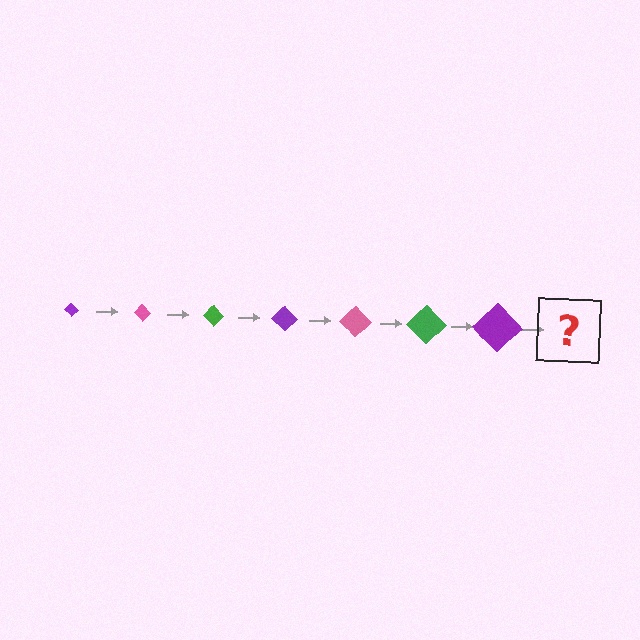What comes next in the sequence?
The next element should be a pink diamond, larger than the previous one.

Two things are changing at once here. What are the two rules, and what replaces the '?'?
The two rules are that the diamond grows larger each step and the color cycles through purple, pink, and green. The '?' should be a pink diamond, larger than the previous one.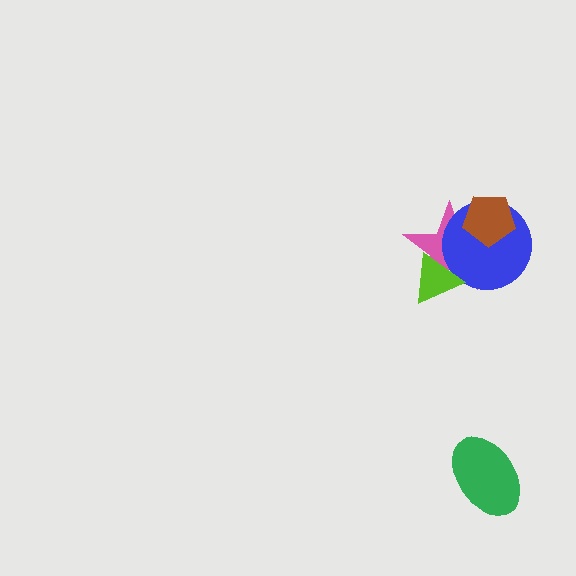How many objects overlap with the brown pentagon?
2 objects overlap with the brown pentagon.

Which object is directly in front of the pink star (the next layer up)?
The blue circle is directly in front of the pink star.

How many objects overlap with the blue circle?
3 objects overlap with the blue circle.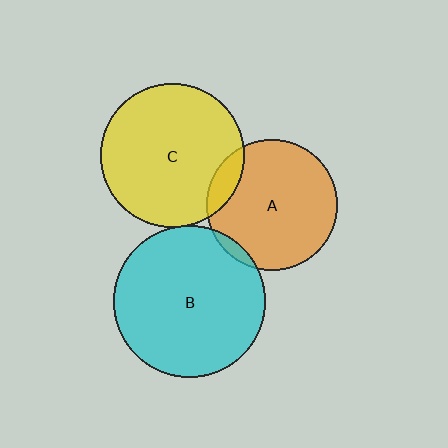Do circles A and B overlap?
Yes.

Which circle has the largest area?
Circle B (cyan).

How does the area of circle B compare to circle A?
Approximately 1.3 times.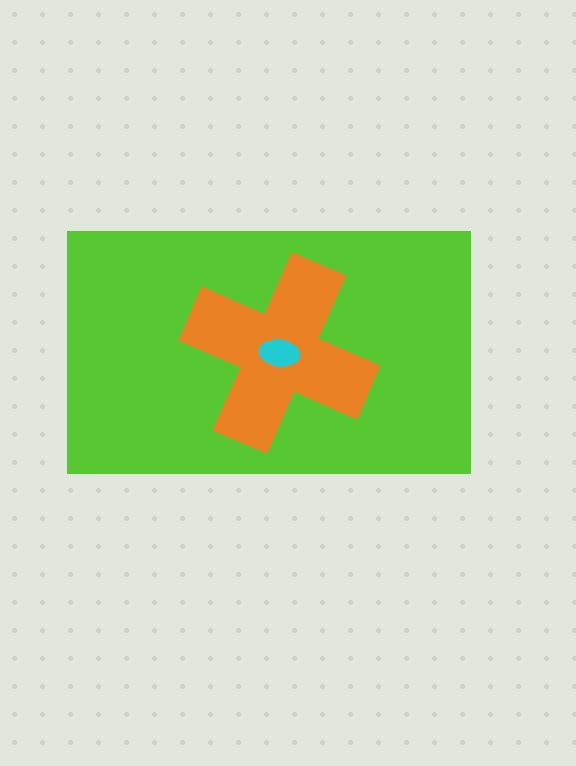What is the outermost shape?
The lime rectangle.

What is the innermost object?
The cyan ellipse.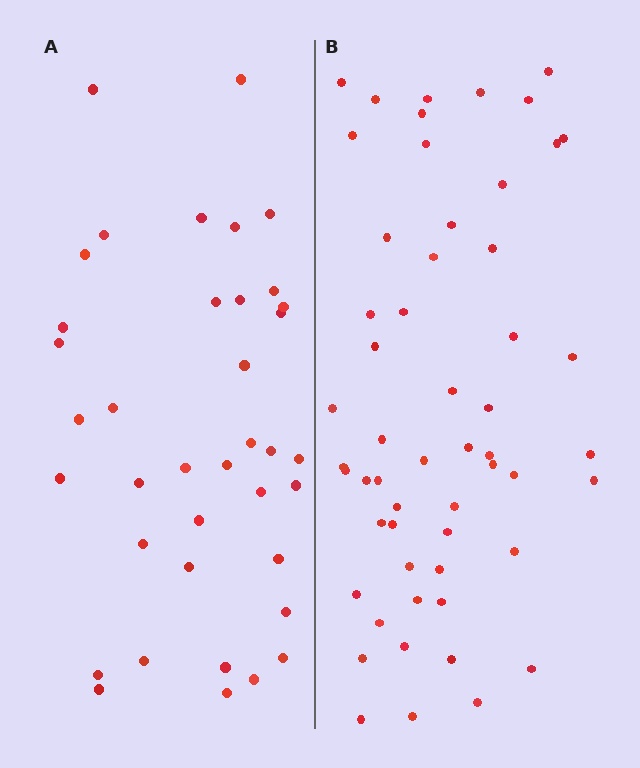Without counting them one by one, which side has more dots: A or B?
Region B (the right region) has more dots.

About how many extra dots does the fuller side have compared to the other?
Region B has approximately 15 more dots than region A.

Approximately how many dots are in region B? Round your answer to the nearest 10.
About 60 dots. (The exact count is 55, which rounds to 60.)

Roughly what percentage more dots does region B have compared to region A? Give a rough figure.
About 45% more.